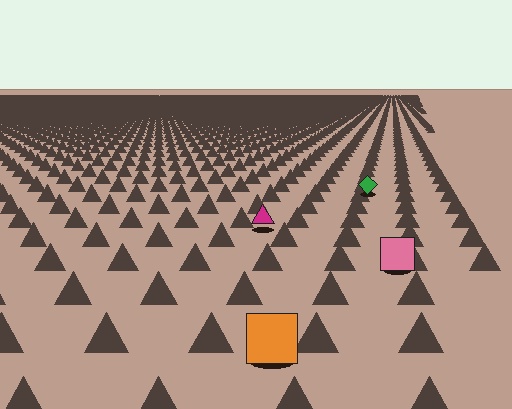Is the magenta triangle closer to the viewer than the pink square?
No. The pink square is closer — you can tell from the texture gradient: the ground texture is coarser near it.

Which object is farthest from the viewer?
The green diamond is farthest from the viewer. It appears smaller and the ground texture around it is denser.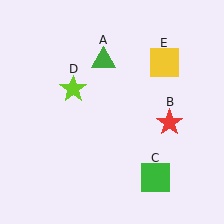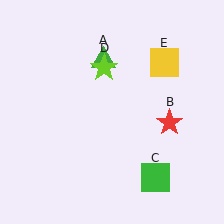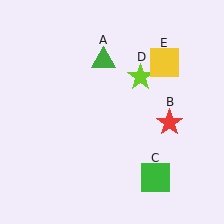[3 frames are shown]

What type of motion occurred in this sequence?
The lime star (object D) rotated clockwise around the center of the scene.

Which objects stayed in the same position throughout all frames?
Green triangle (object A) and red star (object B) and green square (object C) and yellow square (object E) remained stationary.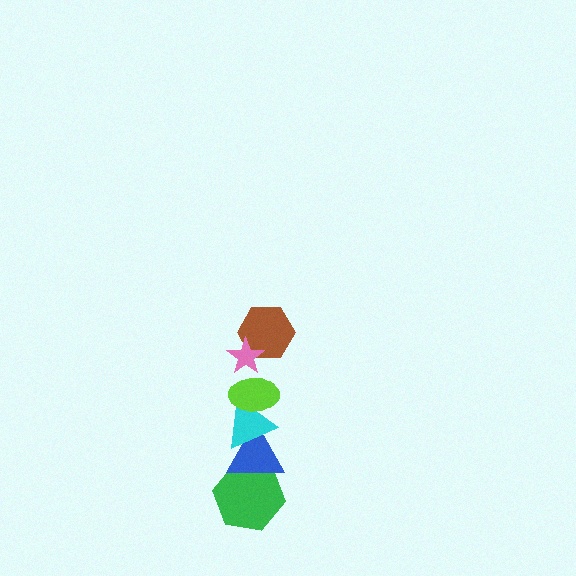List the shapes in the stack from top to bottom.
From top to bottom: the pink star, the brown hexagon, the lime ellipse, the cyan triangle, the blue triangle, the green hexagon.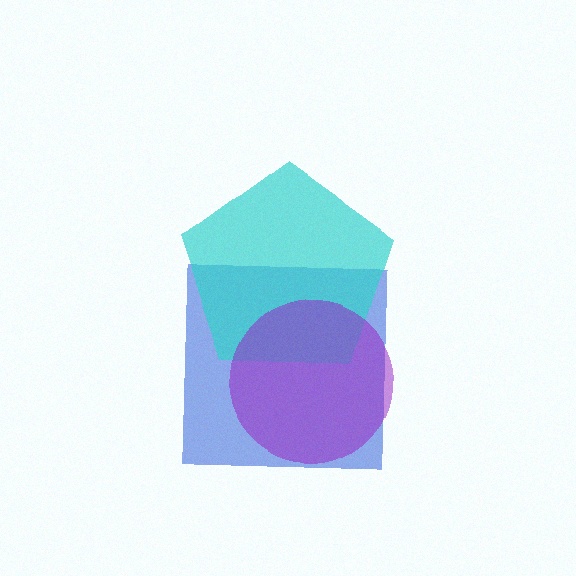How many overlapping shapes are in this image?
There are 3 overlapping shapes in the image.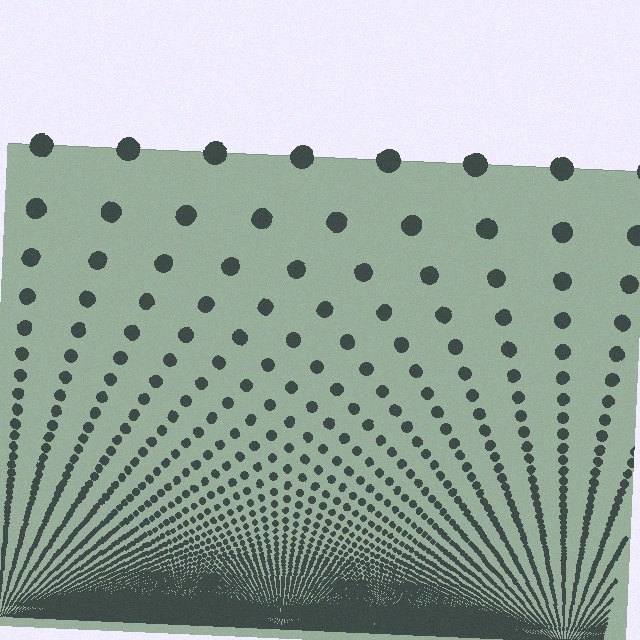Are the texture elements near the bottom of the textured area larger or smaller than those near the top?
Smaller. The gradient is inverted — elements near the bottom are smaller and denser.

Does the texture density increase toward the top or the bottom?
Density increases toward the bottom.